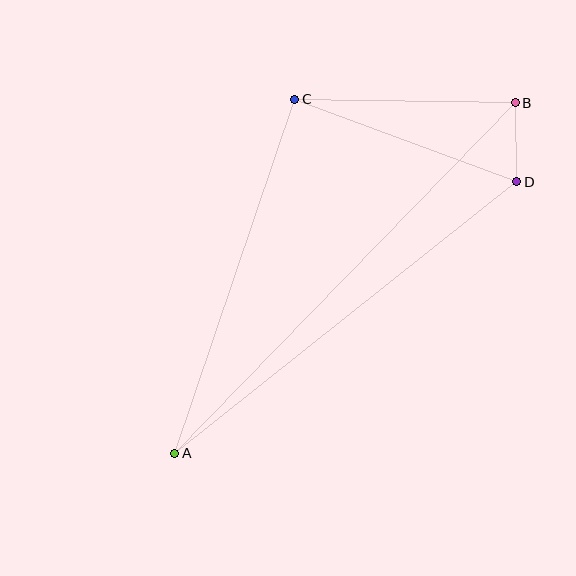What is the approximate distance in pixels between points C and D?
The distance between C and D is approximately 237 pixels.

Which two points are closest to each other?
Points B and D are closest to each other.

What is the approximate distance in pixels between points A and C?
The distance between A and C is approximately 374 pixels.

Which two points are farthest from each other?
Points A and B are farthest from each other.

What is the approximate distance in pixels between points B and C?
The distance between B and C is approximately 221 pixels.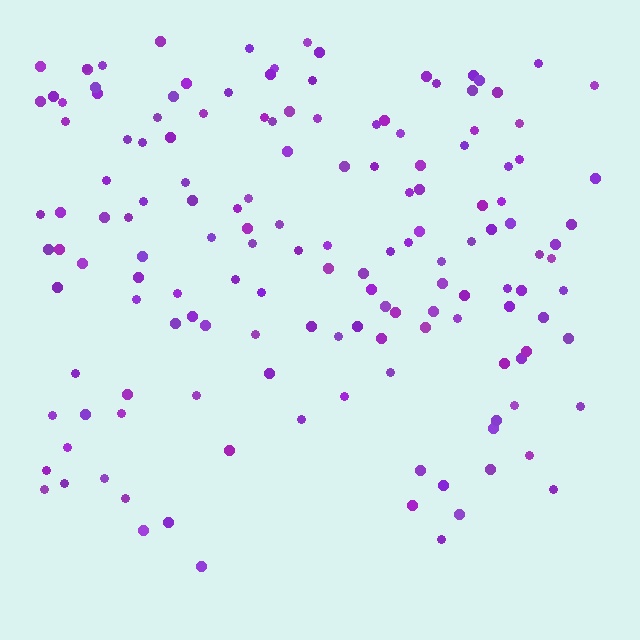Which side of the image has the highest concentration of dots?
The top.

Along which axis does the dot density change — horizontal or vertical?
Vertical.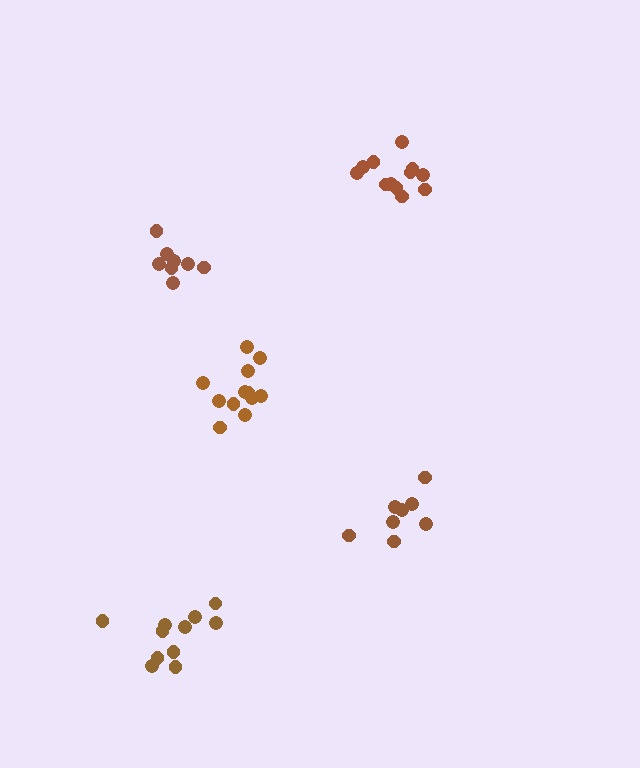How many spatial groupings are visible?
There are 5 spatial groupings.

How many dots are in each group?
Group 1: 12 dots, Group 2: 11 dots, Group 3: 12 dots, Group 4: 8 dots, Group 5: 8 dots (51 total).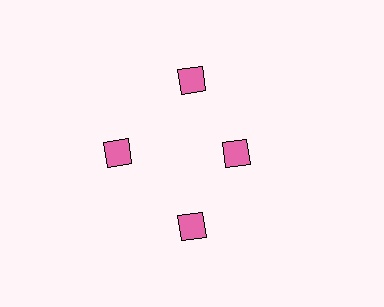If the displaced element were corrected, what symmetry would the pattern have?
It would have 4-fold rotational symmetry — the pattern would map onto itself every 90 degrees.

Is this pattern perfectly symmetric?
No. The 4 pink diamonds are arranged in a ring, but one element near the 3 o'clock position is pulled inward toward the center, breaking the 4-fold rotational symmetry.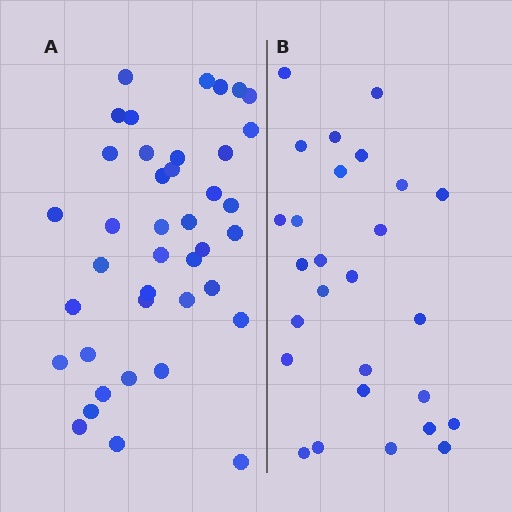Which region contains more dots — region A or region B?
Region A (the left region) has more dots.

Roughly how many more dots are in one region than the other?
Region A has approximately 15 more dots than region B.